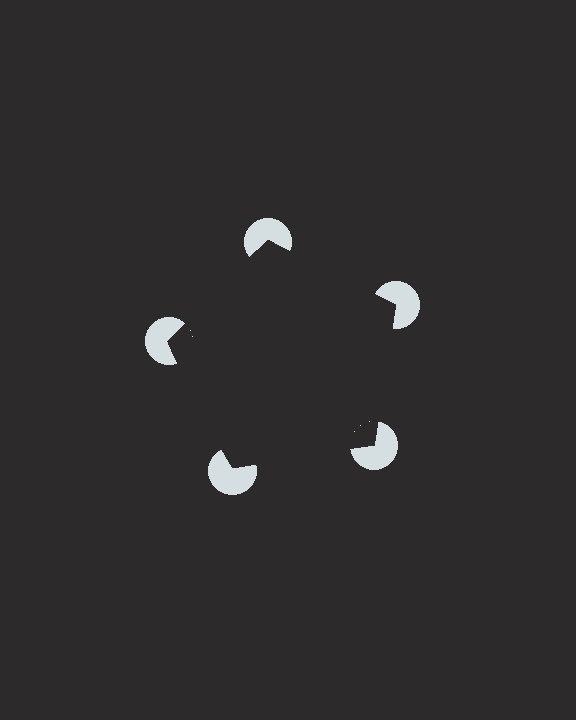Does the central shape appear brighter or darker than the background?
It typically appears slightly darker than the background, even though no actual brightness change is drawn.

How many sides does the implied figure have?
5 sides.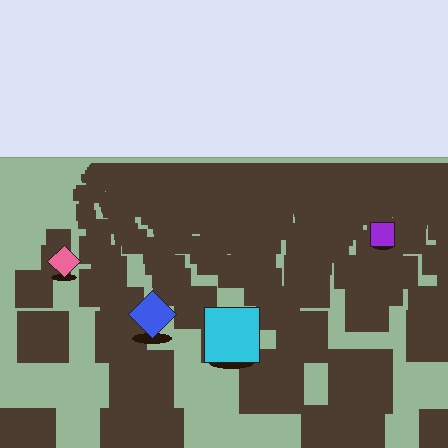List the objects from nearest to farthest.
From nearest to farthest: the cyan square, the blue diamond, the pink diamond, the purple square.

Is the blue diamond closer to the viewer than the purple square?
Yes. The blue diamond is closer — you can tell from the texture gradient: the ground texture is coarser near it.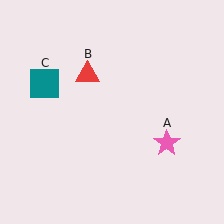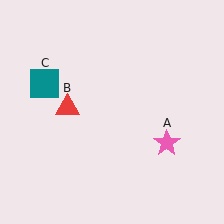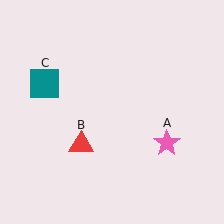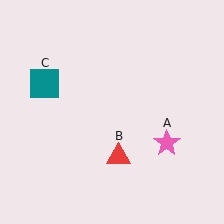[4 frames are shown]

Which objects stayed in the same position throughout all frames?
Pink star (object A) and teal square (object C) remained stationary.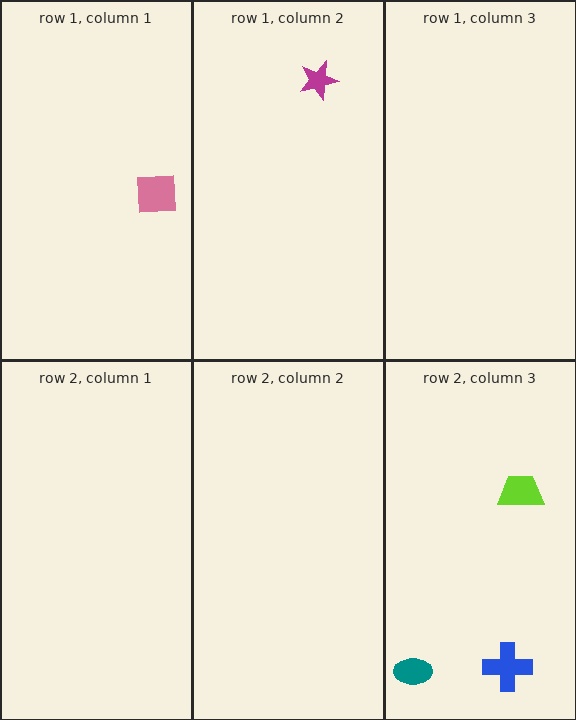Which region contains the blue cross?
The row 2, column 3 region.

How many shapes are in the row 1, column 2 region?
1.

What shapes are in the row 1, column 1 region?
The pink square.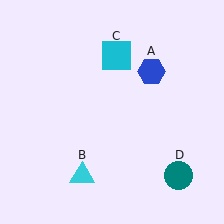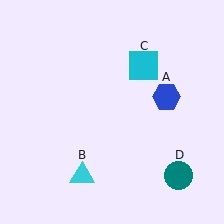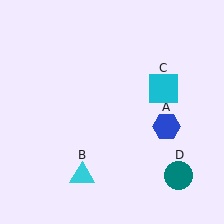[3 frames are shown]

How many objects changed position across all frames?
2 objects changed position: blue hexagon (object A), cyan square (object C).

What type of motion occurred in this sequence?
The blue hexagon (object A), cyan square (object C) rotated clockwise around the center of the scene.